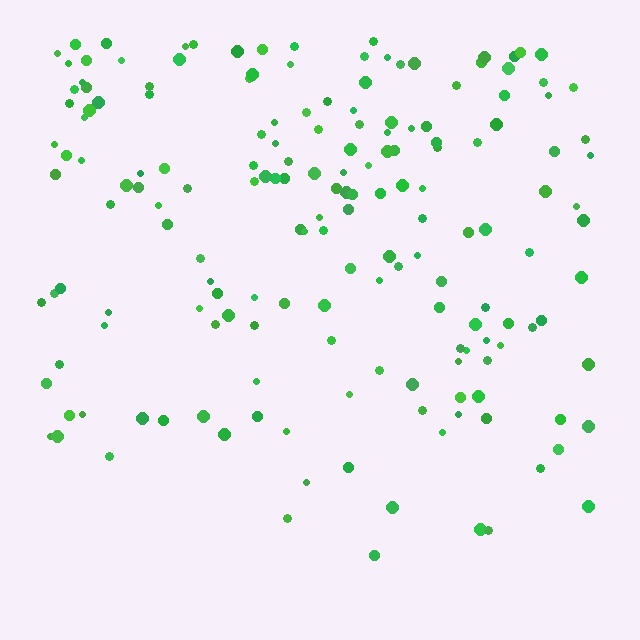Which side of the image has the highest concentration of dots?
The top.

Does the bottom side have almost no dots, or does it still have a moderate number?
Still a moderate number, just noticeably fewer than the top.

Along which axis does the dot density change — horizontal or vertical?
Vertical.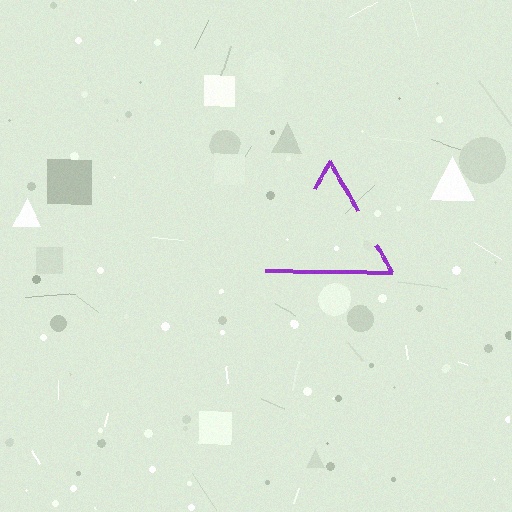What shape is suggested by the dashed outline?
The dashed outline suggests a triangle.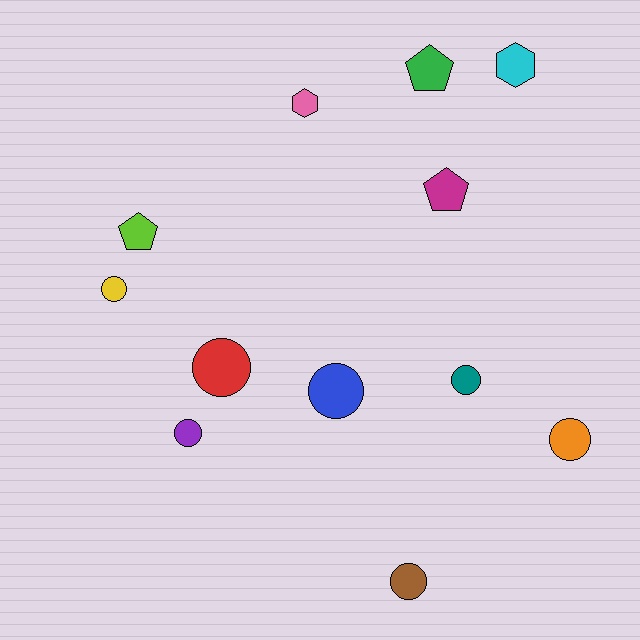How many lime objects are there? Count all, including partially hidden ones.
There is 1 lime object.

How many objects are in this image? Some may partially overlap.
There are 12 objects.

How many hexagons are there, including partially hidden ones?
There are 2 hexagons.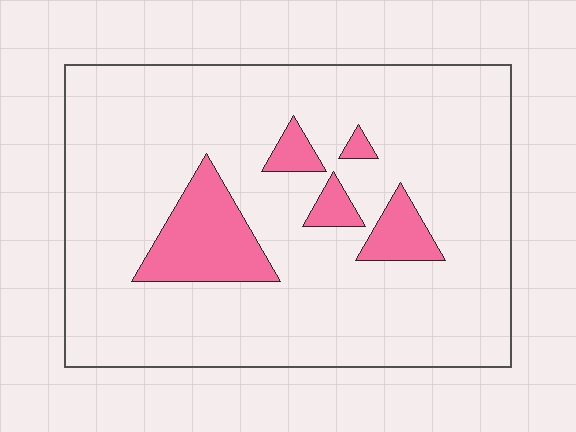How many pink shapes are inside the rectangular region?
5.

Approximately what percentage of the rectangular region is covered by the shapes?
Approximately 15%.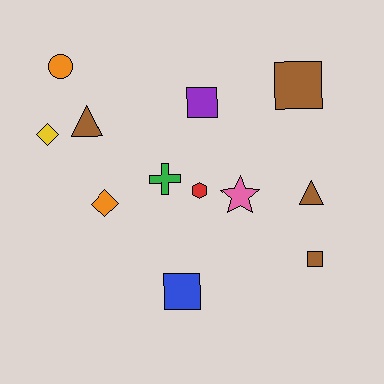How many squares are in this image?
There are 4 squares.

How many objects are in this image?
There are 12 objects.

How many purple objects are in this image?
There is 1 purple object.